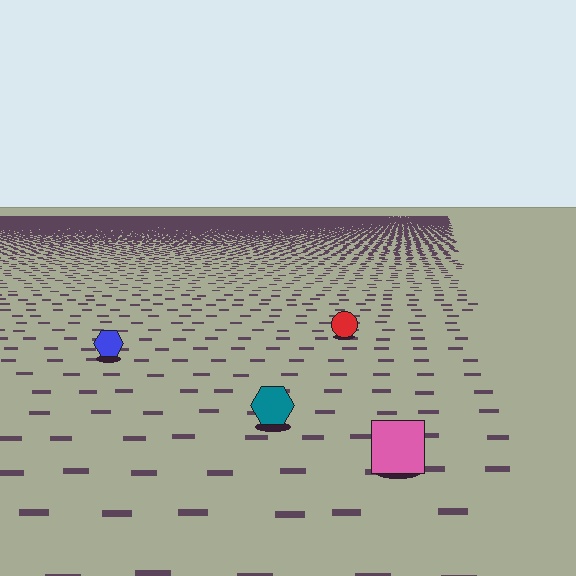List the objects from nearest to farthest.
From nearest to farthest: the pink square, the teal hexagon, the blue hexagon, the red circle.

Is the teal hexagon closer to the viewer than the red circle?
Yes. The teal hexagon is closer — you can tell from the texture gradient: the ground texture is coarser near it.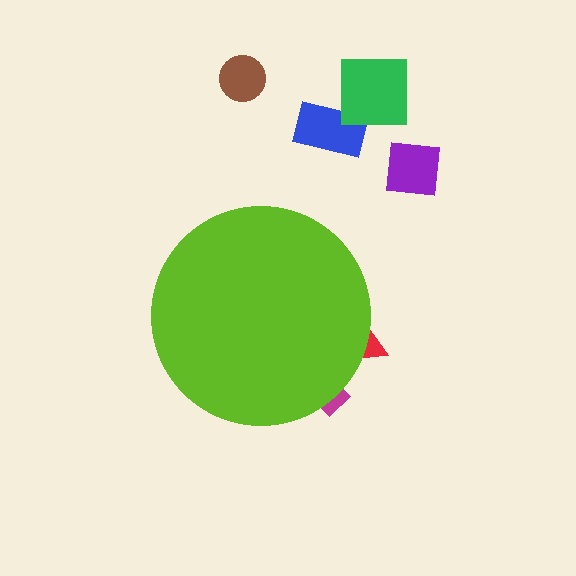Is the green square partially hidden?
No, the green square is fully visible.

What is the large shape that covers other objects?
A lime circle.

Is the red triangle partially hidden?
Yes, the red triangle is partially hidden behind the lime circle.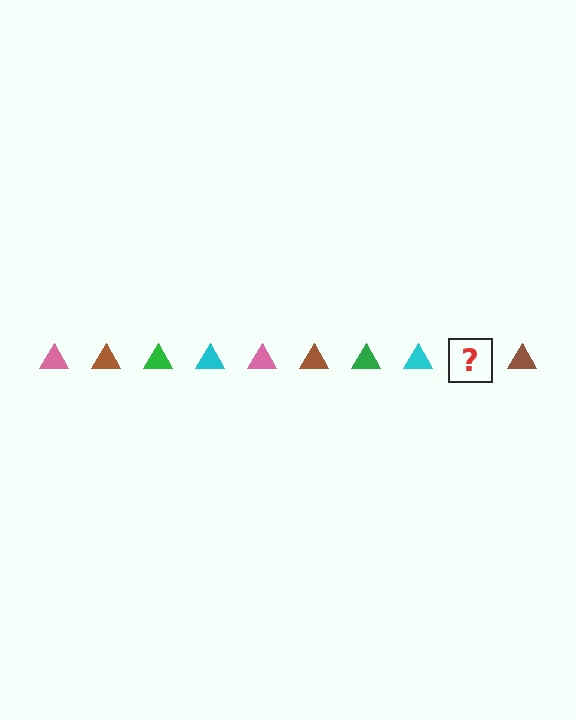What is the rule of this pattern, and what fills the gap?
The rule is that the pattern cycles through pink, brown, green, cyan triangles. The gap should be filled with a pink triangle.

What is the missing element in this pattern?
The missing element is a pink triangle.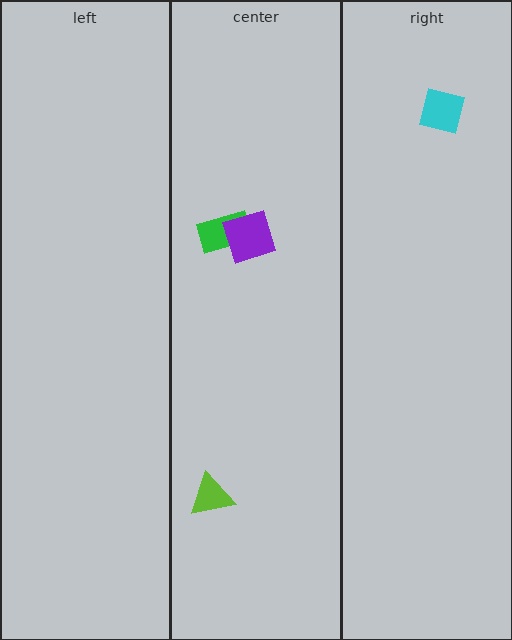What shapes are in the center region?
The lime triangle, the green rectangle, the purple square.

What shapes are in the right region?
The cyan square.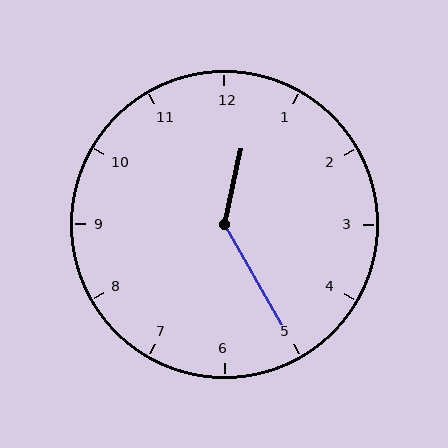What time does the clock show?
12:25.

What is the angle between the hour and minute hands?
Approximately 138 degrees.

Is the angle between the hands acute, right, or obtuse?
It is obtuse.